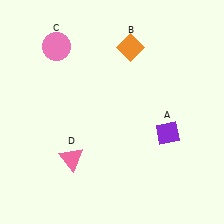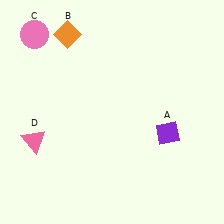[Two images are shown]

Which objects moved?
The objects that moved are: the orange diamond (B), the pink circle (C), the pink triangle (D).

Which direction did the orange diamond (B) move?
The orange diamond (B) moved left.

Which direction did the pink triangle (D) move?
The pink triangle (D) moved left.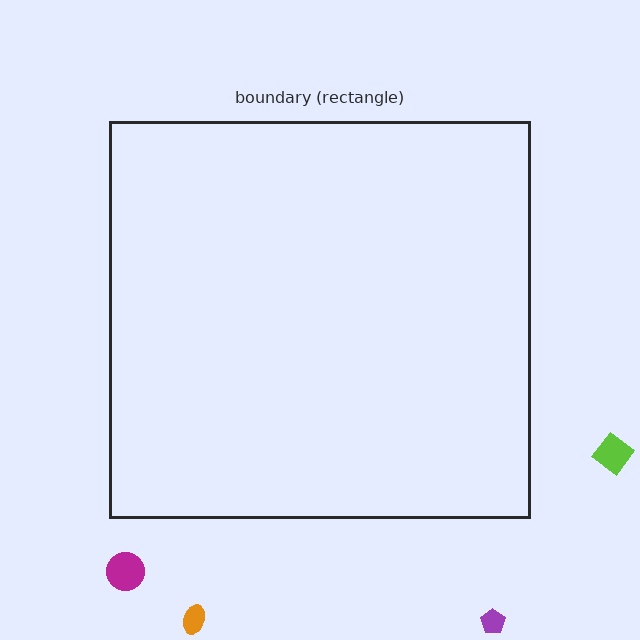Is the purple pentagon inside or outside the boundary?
Outside.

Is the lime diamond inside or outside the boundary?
Outside.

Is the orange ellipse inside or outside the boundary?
Outside.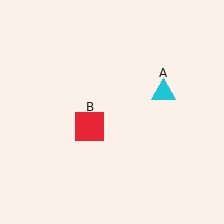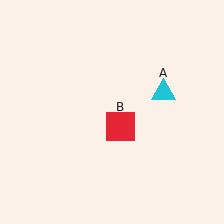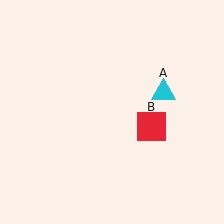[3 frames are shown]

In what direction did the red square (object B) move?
The red square (object B) moved right.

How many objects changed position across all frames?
1 object changed position: red square (object B).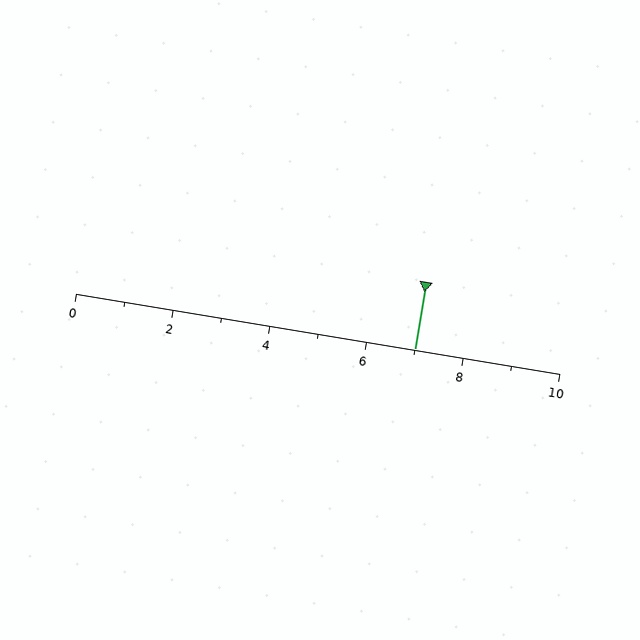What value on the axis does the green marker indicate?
The marker indicates approximately 7.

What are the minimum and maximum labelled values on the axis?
The axis runs from 0 to 10.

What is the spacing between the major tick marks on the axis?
The major ticks are spaced 2 apart.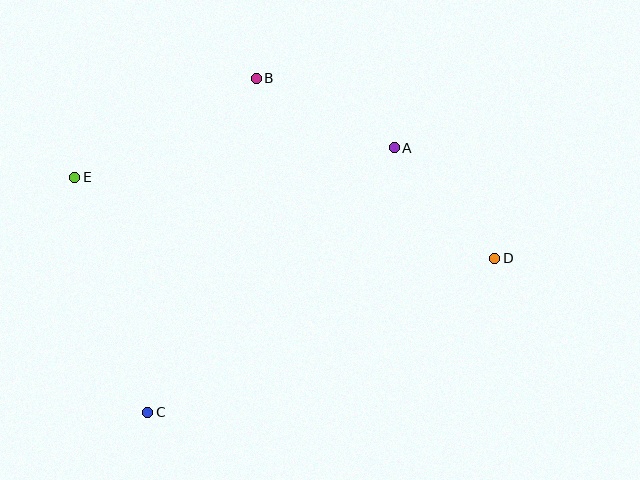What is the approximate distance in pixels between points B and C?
The distance between B and C is approximately 351 pixels.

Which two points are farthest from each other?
Points D and E are farthest from each other.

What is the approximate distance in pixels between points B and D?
The distance between B and D is approximately 299 pixels.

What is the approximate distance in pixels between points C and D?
The distance between C and D is approximately 380 pixels.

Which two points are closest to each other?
Points A and D are closest to each other.